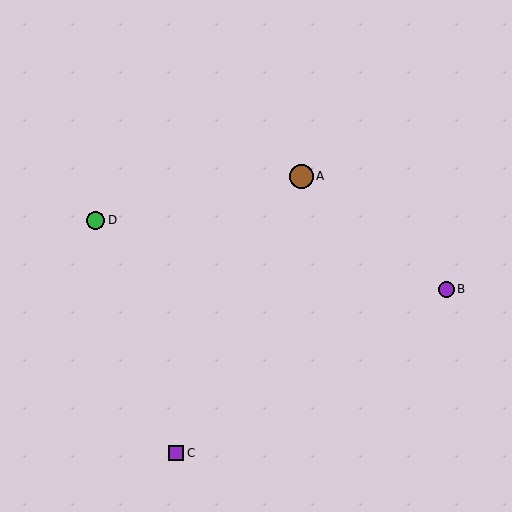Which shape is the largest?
The brown circle (labeled A) is the largest.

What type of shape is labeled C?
Shape C is a purple square.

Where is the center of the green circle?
The center of the green circle is at (96, 220).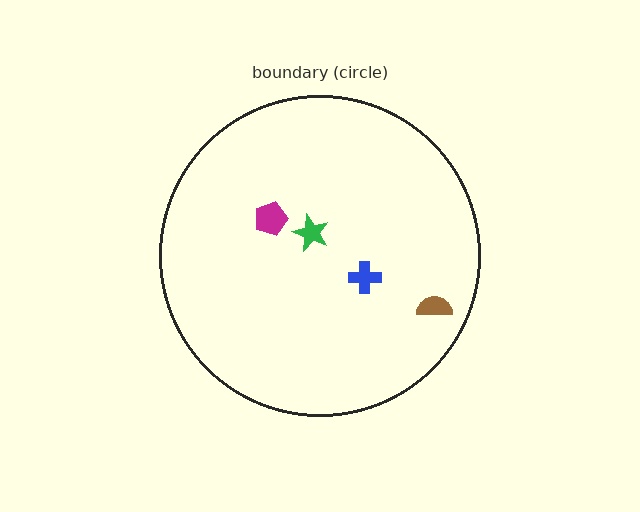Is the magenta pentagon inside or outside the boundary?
Inside.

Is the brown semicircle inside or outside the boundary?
Inside.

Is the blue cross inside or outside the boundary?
Inside.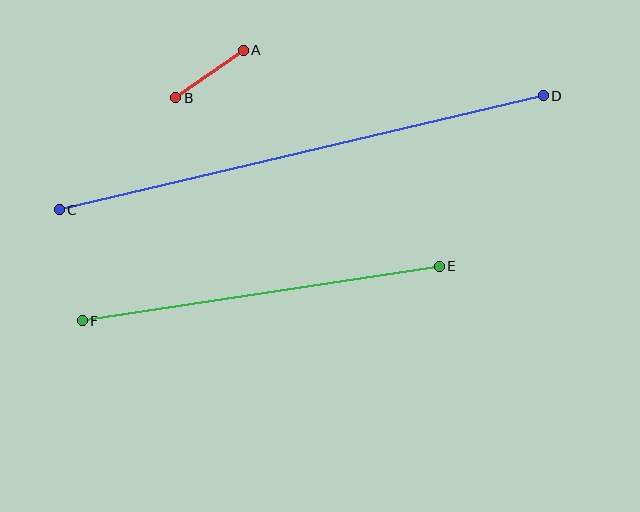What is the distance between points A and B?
The distance is approximately 82 pixels.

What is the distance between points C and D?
The distance is approximately 497 pixels.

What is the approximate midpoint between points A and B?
The midpoint is at approximately (210, 74) pixels.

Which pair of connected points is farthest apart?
Points C and D are farthest apart.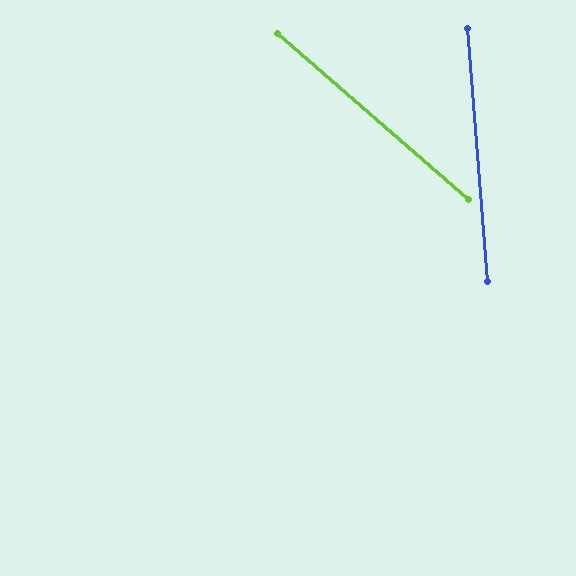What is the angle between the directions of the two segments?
Approximately 45 degrees.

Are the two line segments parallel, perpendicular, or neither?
Neither parallel nor perpendicular — they differ by about 45°.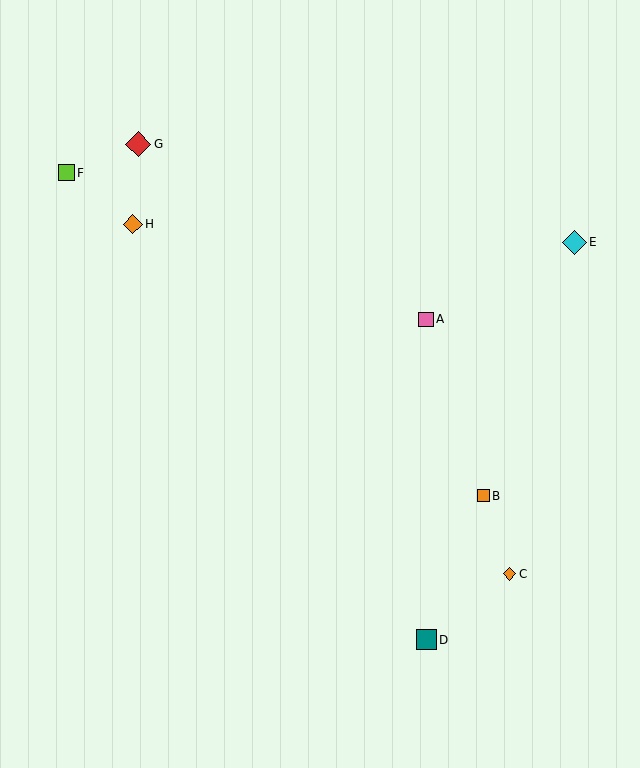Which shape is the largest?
The red diamond (labeled G) is the largest.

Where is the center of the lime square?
The center of the lime square is at (66, 173).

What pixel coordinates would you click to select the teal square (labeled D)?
Click at (426, 640) to select the teal square D.